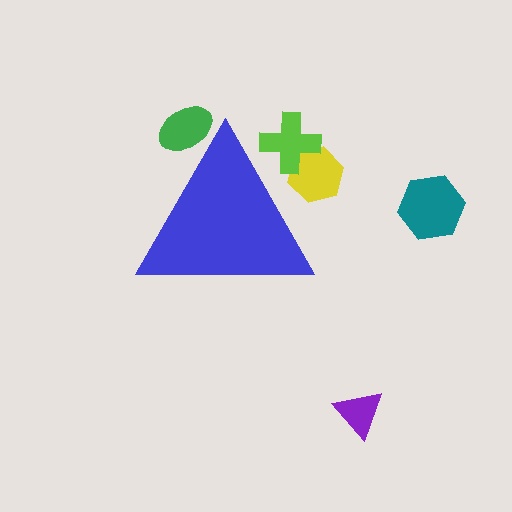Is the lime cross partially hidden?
Yes, the lime cross is partially hidden behind the blue triangle.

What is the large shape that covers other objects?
A blue triangle.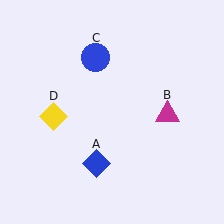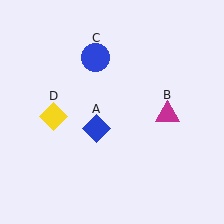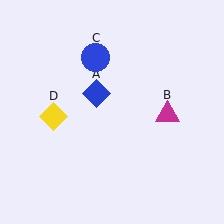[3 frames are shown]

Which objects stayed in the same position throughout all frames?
Magenta triangle (object B) and blue circle (object C) and yellow diamond (object D) remained stationary.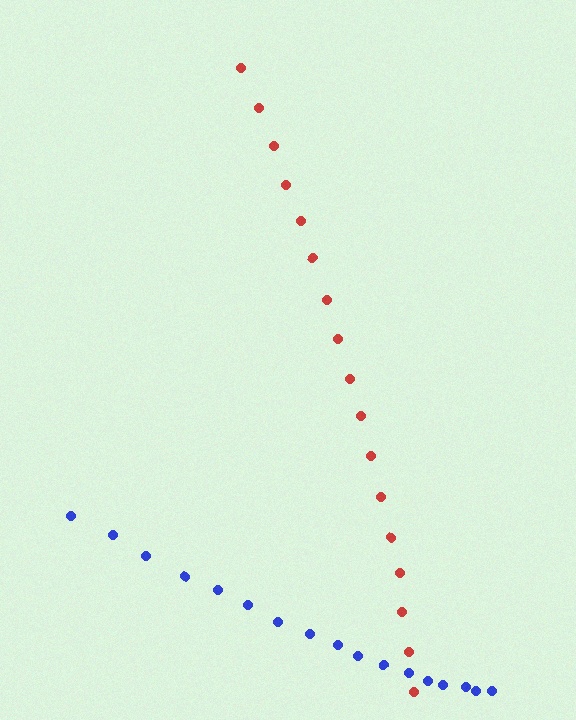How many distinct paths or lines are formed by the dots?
There are 2 distinct paths.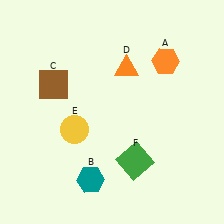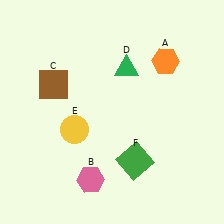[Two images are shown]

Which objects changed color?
B changed from teal to pink. D changed from orange to green.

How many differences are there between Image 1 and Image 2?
There are 2 differences between the two images.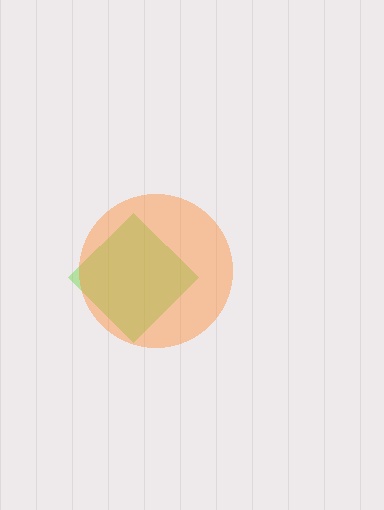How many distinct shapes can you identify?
There are 2 distinct shapes: a lime diamond, an orange circle.